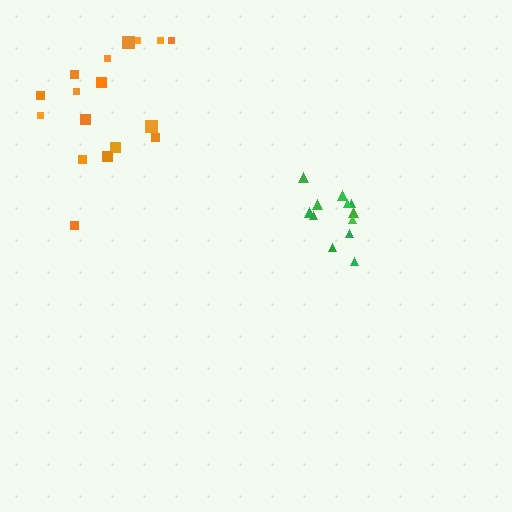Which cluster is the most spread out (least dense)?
Orange.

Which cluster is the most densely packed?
Green.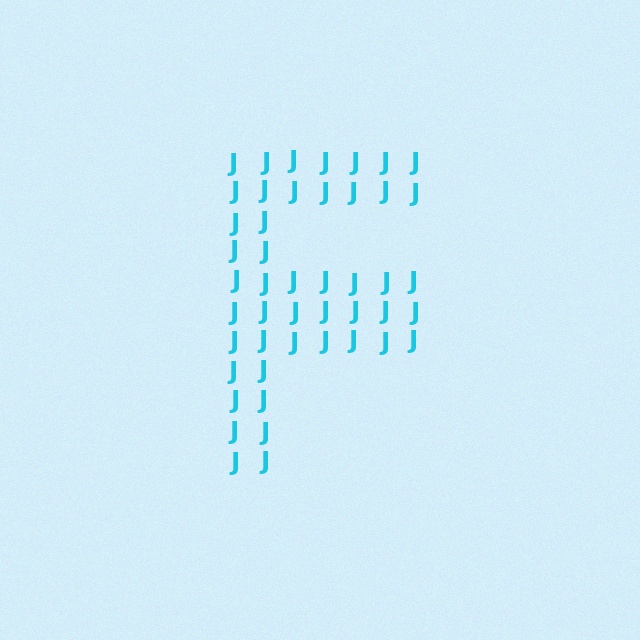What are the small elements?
The small elements are letter J's.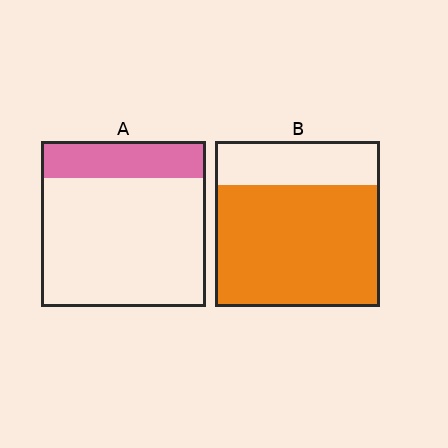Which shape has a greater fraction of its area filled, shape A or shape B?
Shape B.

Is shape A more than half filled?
No.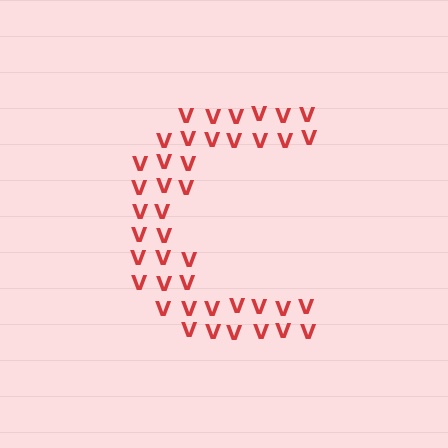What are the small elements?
The small elements are letter V's.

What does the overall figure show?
The overall figure shows the letter C.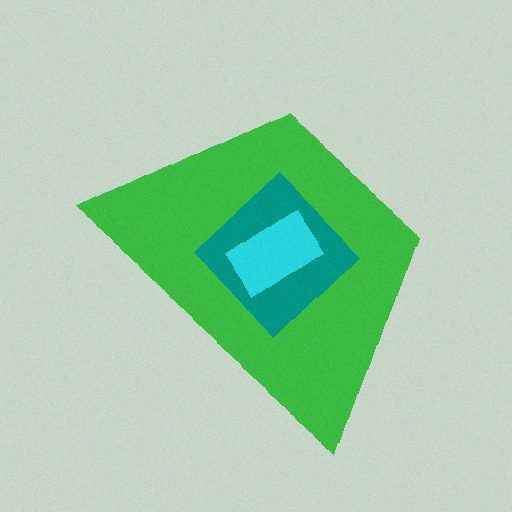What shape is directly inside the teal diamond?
The cyan rectangle.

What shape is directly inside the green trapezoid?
The teal diamond.